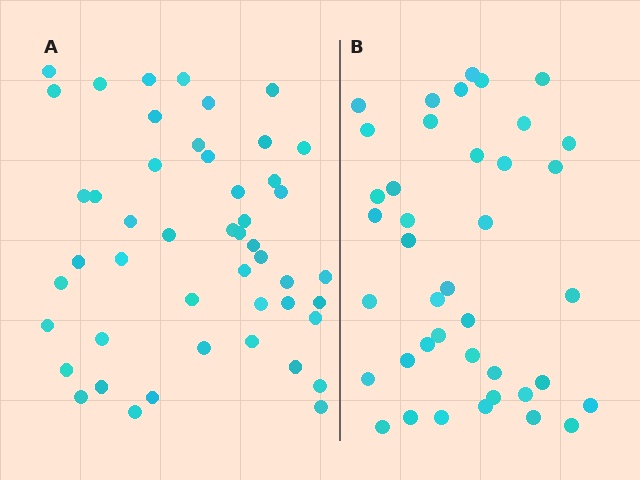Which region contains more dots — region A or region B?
Region A (the left region) has more dots.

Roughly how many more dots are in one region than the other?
Region A has roughly 8 or so more dots than region B.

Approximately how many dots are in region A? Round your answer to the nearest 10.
About 50 dots. (The exact count is 48, which rounds to 50.)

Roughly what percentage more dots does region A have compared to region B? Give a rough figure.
About 20% more.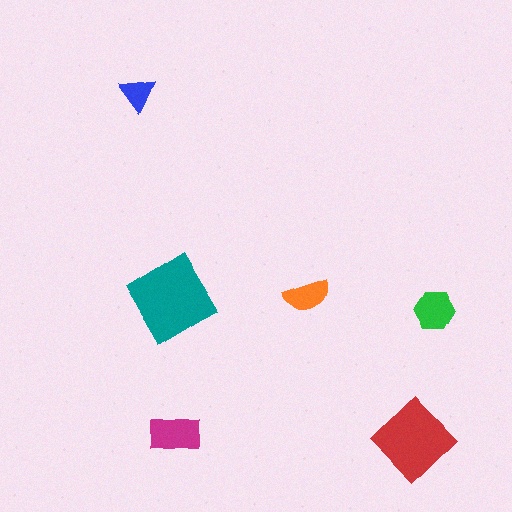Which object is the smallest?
The blue triangle.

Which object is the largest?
The teal diamond.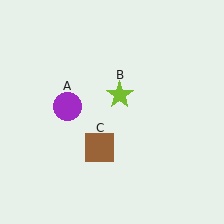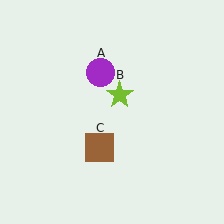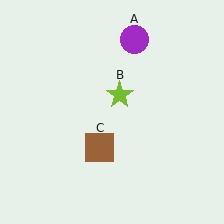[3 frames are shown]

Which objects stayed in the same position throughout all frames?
Lime star (object B) and brown square (object C) remained stationary.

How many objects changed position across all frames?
1 object changed position: purple circle (object A).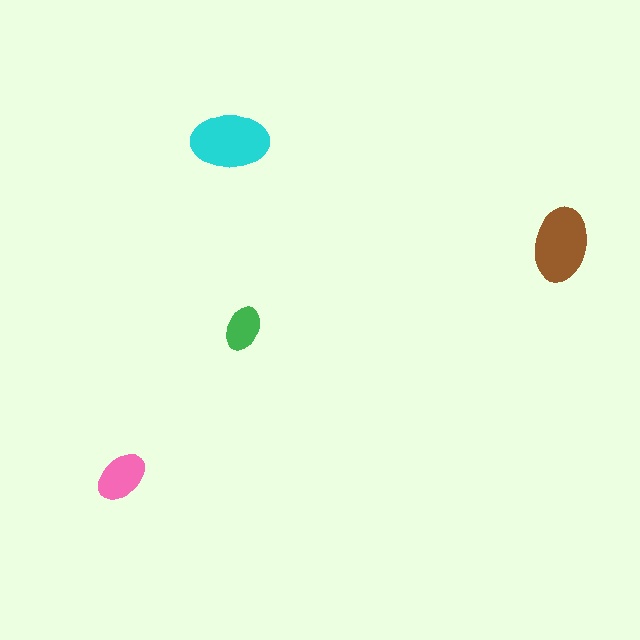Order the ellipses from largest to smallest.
the cyan one, the brown one, the pink one, the green one.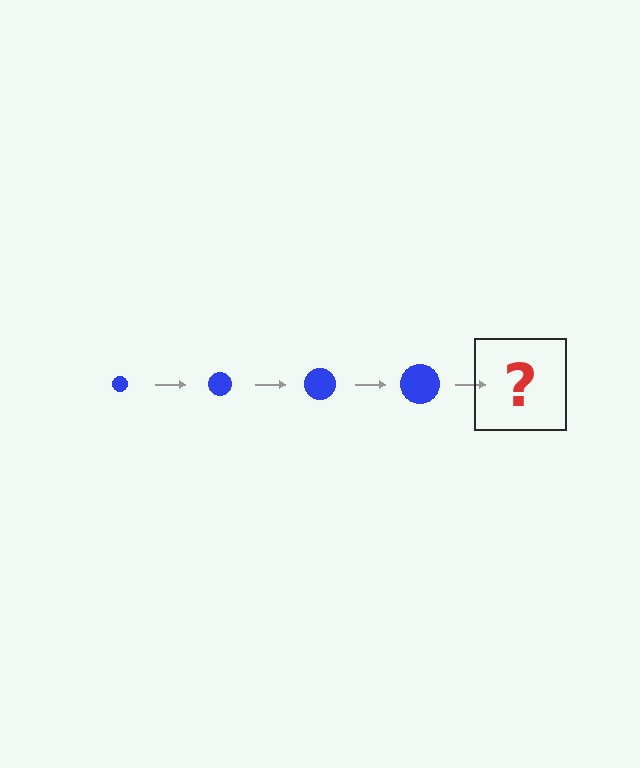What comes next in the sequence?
The next element should be a blue circle, larger than the previous one.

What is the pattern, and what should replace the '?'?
The pattern is that the circle gets progressively larger each step. The '?' should be a blue circle, larger than the previous one.